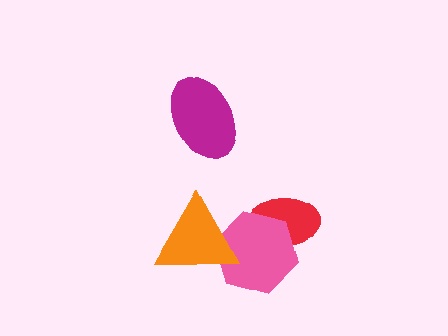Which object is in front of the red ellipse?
The pink hexagon is in front of the red ellipse.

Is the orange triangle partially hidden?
No, no other shape covers it.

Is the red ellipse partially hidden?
Yes, it is partially covered by another shape.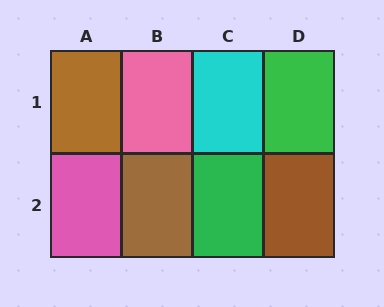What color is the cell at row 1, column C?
Cyan.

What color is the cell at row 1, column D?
Green.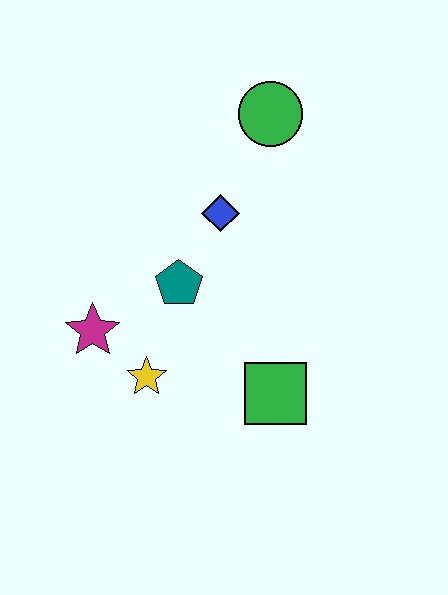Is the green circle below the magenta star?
No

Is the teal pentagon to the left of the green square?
Yes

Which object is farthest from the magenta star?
The green circle is farthest from the magenta star.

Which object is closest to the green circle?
The blue diamond is closest to the green circle.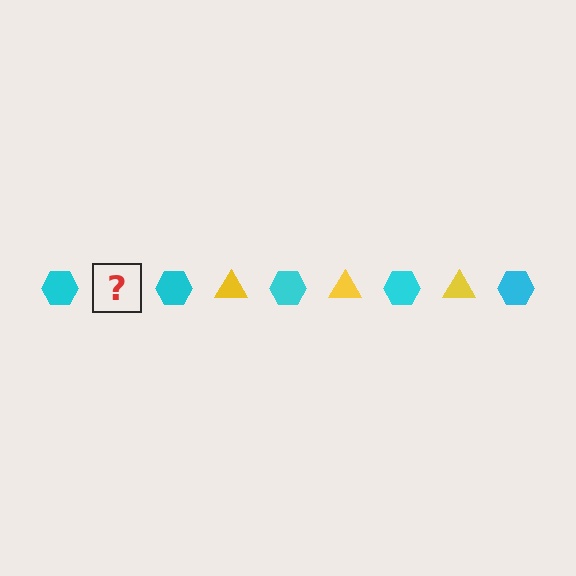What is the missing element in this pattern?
The missing element is a yellow triangle.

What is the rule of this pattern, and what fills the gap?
The rule is that the pattern alternates between cyan hexagon and yellow triangle. The gap should be filled with a yellow triangle.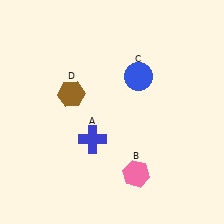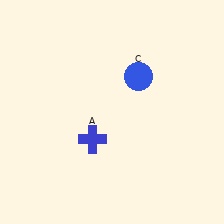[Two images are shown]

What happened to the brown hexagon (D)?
The brown hexagon (D) was removed in Image 2. It was in the top-left area of Image 1.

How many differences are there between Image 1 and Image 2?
There are 2 differences between the two images.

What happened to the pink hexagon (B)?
The pink hexagon (B) was removed in Image 2. It was in the bottom-right area of Image 1.